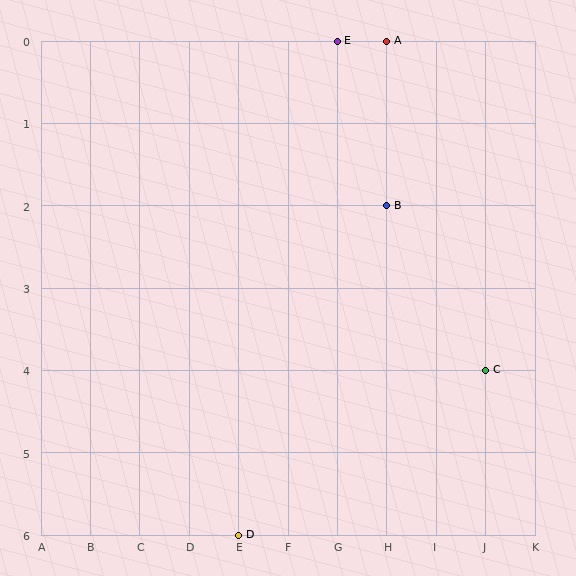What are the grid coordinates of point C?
Point C is at grid coordinates (J, 4).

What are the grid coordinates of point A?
Point A is at grid coordinates (H, 0).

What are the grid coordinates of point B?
Point B is at grid coordinates (H, 2).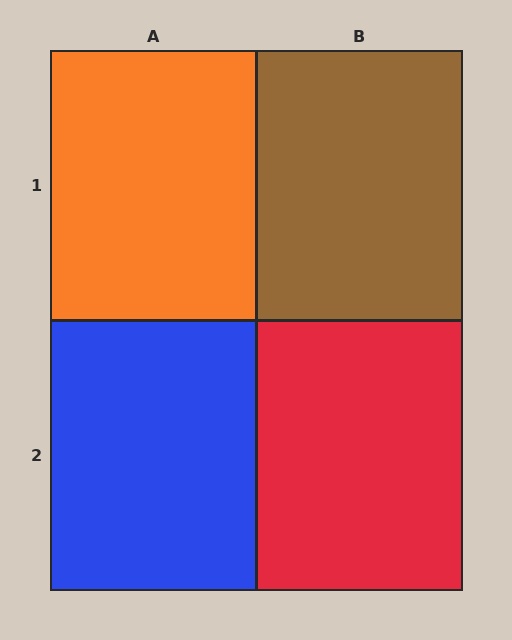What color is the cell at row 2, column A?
Blue.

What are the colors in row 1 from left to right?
Orange, brown.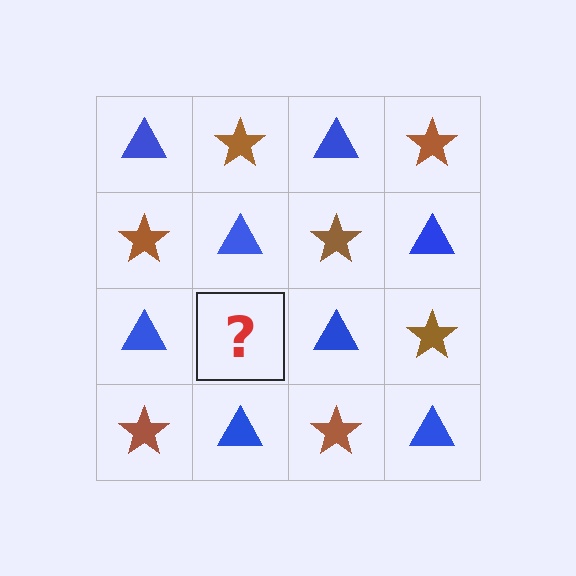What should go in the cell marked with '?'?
The missing cell should contain a brown star.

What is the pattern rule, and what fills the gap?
The rule is that it alternates blue triangle and brown star in a checkerboard pattern. The gap should be filled with a brown star.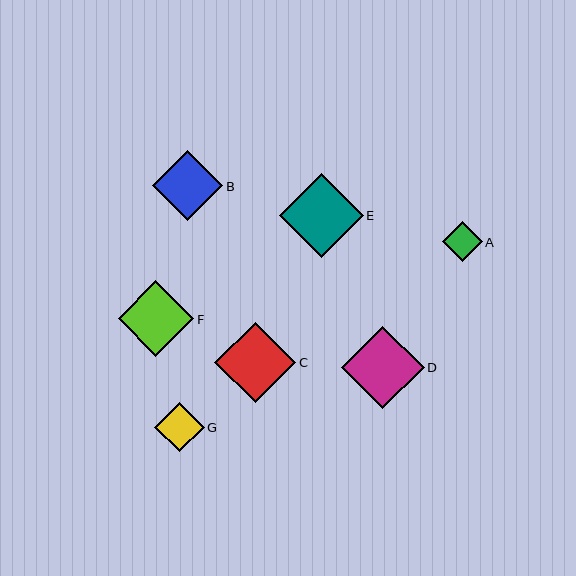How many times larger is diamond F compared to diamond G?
Diamond F is approximately 1.5 times the size of diamond G.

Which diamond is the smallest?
Diamond A is the smallest with a size of approximately 40 pixels.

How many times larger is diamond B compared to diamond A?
Diamond B is approximately 1.8 times the size of diamond A.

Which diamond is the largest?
Diamond E is the largest with a size of approximately 84 pixels.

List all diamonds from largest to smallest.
From largest to smallest: E, D, C, F, B, G, A.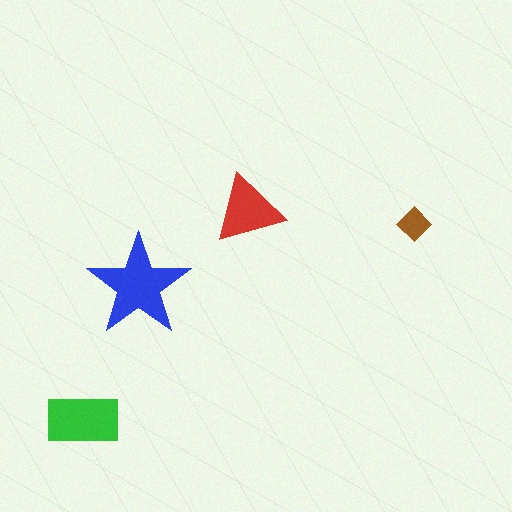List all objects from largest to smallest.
The blue star, the green rectangle, the red triangle, the brown diamond.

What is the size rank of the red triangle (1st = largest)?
3rd.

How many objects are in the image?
There are 4 objects in the image.